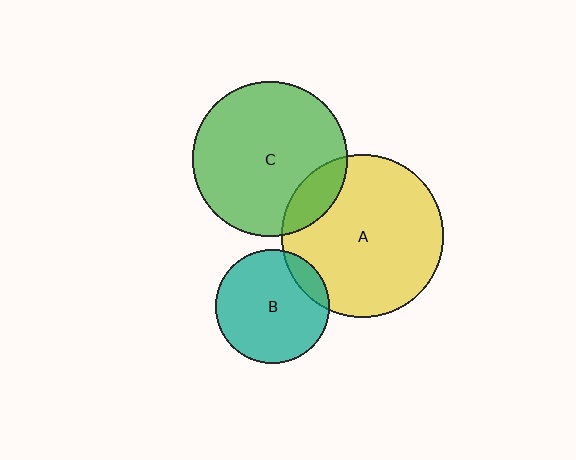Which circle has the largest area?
Circle A (yellow).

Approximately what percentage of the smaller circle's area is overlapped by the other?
Approximately 15%.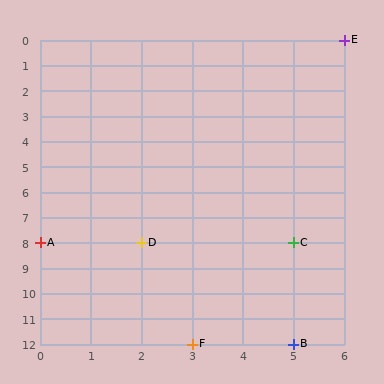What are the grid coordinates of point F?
Point F is at grid coordinates (3, 12).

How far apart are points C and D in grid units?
Points C and D are 3 columns apart.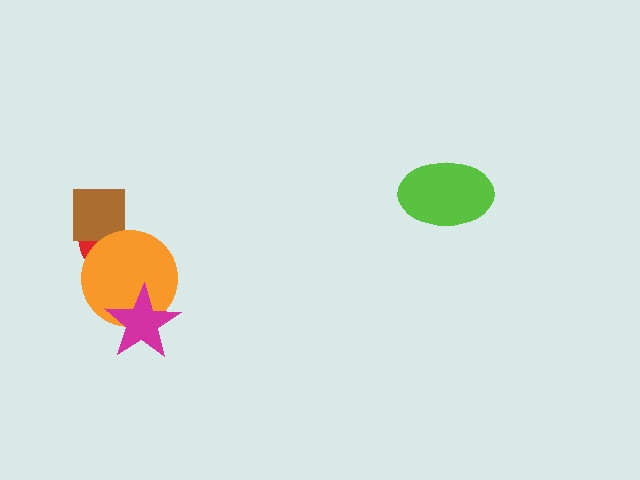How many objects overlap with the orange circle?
2 objects overlap with the orange circle.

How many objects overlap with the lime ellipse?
0 objects overlap with the lime ellipse.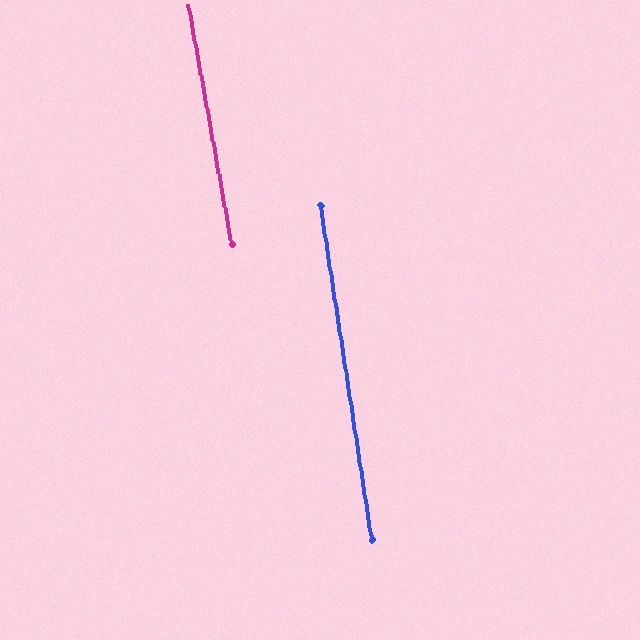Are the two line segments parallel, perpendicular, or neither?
Parallel — their directions differ by only 1.6°.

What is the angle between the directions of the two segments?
Approximately 2 degrees.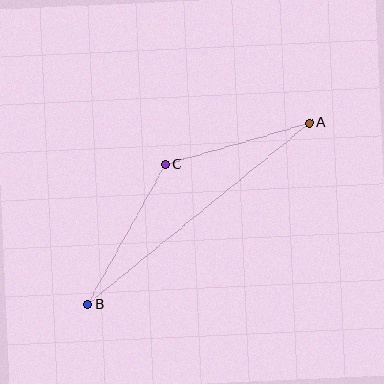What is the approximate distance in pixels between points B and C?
The distance between B and C is approximately 159 pixels.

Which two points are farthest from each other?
Points A and B are farthest from each other.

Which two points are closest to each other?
Points A and C are closest to each other.